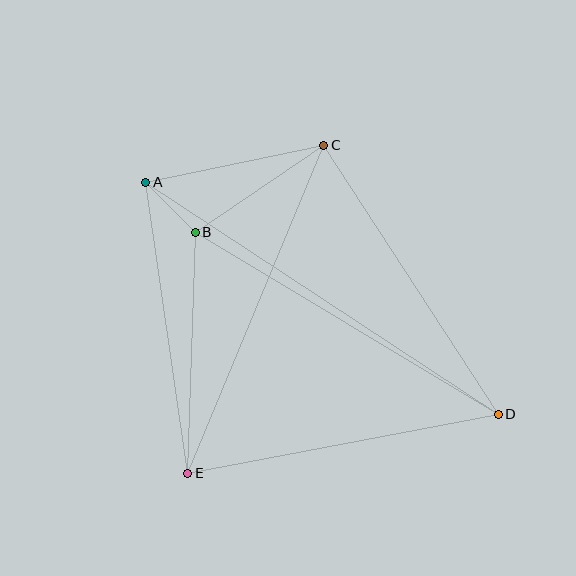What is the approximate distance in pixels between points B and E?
The distance between B and E is approximately 241 pixels.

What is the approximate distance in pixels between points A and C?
The distance between A and C is approximately 182 pixels.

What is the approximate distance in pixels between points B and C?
The distance between B and C is approximately 155 pixels.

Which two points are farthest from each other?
Points A and D are farthest from each other.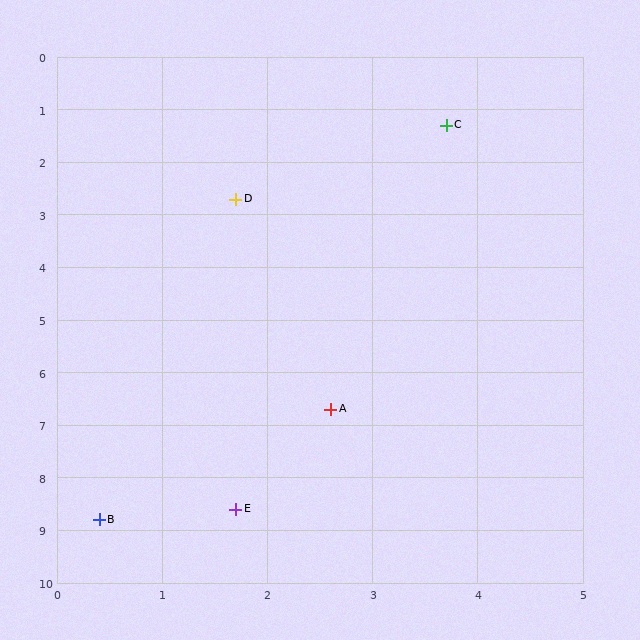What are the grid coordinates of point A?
Point A is at approximately (2.6, 6.7).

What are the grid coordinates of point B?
Point B is at approximately (0.4, 8.8).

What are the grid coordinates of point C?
Point C is at approximately (3.7, 1.3).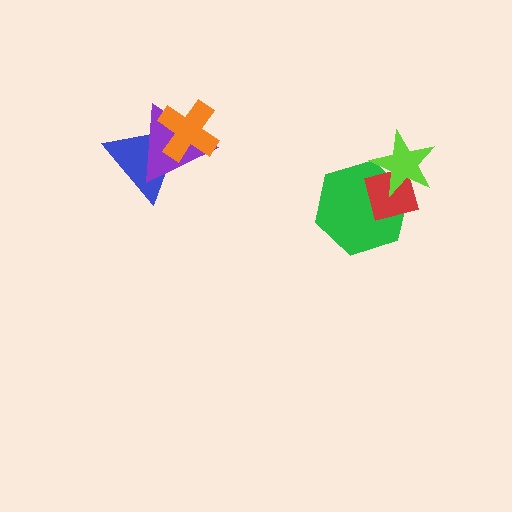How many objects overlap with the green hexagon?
2 objects overlap with the green hexagon.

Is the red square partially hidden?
Yes, it is partially covered by another shape.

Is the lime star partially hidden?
No, no other shape covers it.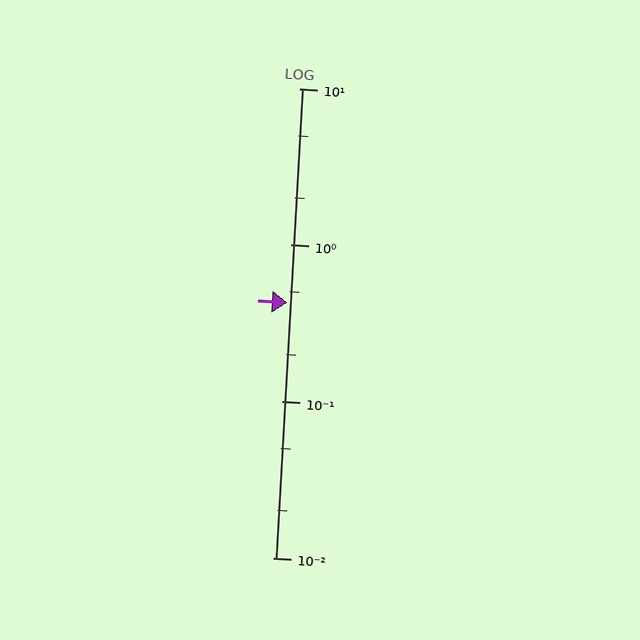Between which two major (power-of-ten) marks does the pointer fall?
The pointer is between 0.1 and 1.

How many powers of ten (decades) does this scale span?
The scale spans 3 decades, from 0.01 to 10.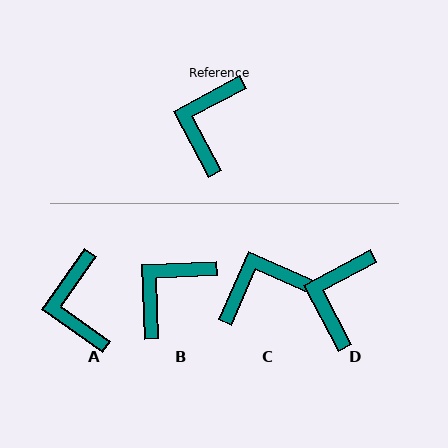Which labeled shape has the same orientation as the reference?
D.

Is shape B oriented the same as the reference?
No, it is off by about 26 degrees.